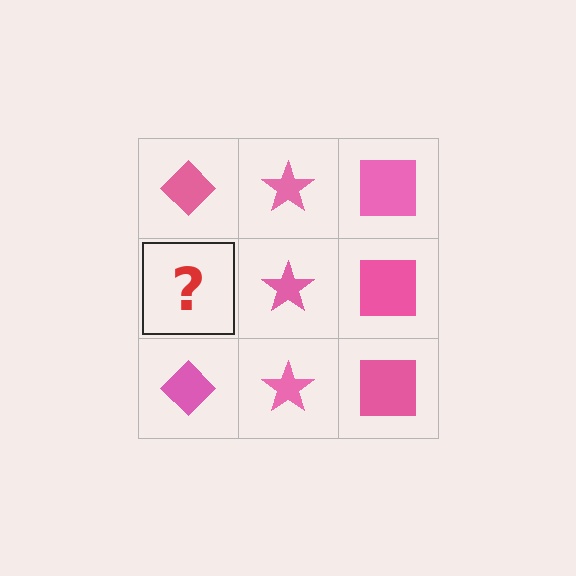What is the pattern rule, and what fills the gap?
The rule is that each column has a consistent shape. The gap should be filled with a pink diamond.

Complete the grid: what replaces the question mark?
The question mark should be replaced with a pink diamond.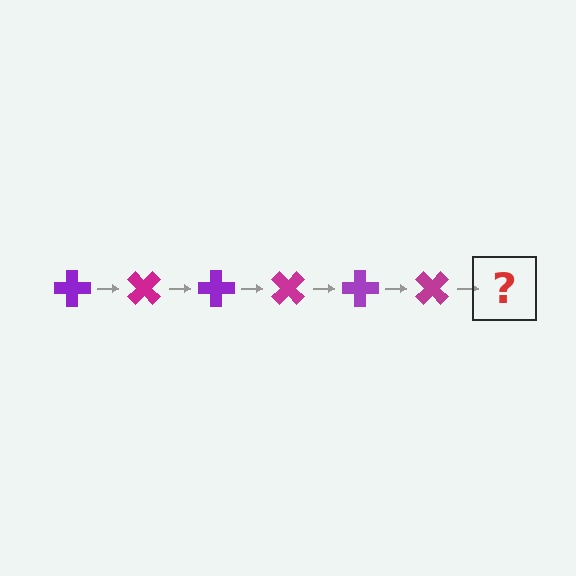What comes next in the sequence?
The next element should be a purple cross, rotated 270 degrees from the start.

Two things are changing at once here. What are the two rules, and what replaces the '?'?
The two rules are that it rotates 45 degrees each step and the color cycles through purple and magenta. The '?' should be a purple cross, rotated 270 degrees from the start.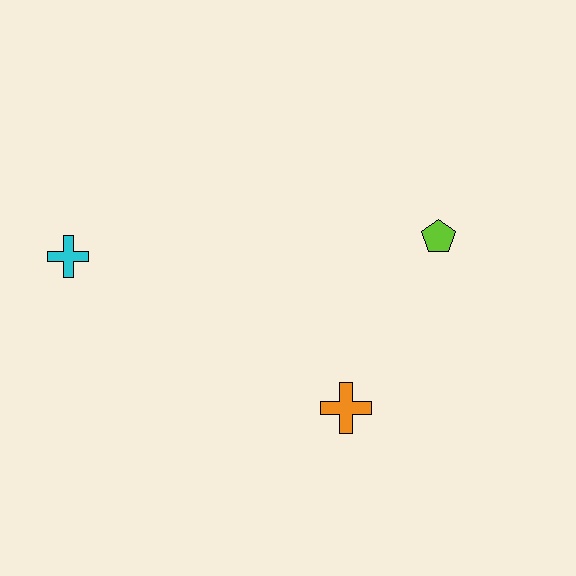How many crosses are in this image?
There are 2 crosses.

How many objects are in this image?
There are 3 objects.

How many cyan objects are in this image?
There is 1 cyan object.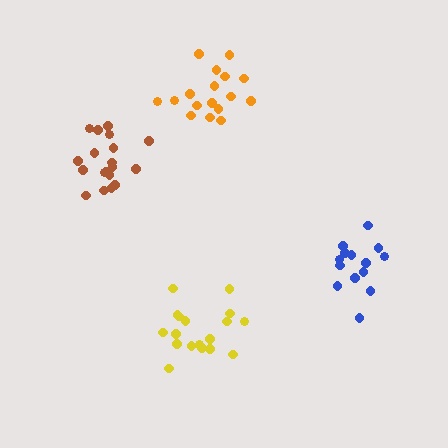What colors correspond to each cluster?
The clusters are colored: yellow, blue, brown, orange.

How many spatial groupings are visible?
There are 4 spatial groupings.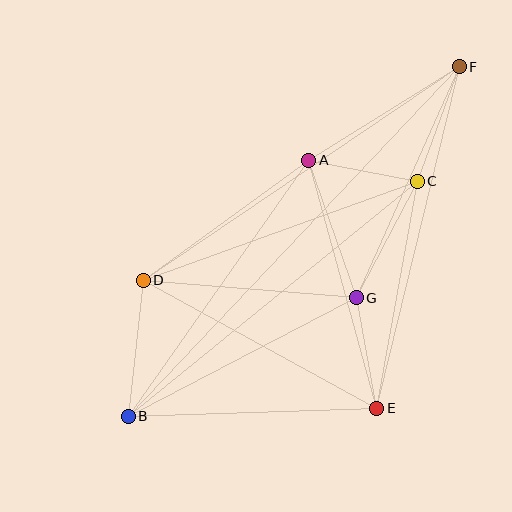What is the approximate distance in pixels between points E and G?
The distance between E and G is approximately 112 pixels.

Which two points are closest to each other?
Points A and C are closest to each other.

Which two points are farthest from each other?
Points B and F are farthest from each other.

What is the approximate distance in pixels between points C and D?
The distance between C and D is approximately 291 pixels.